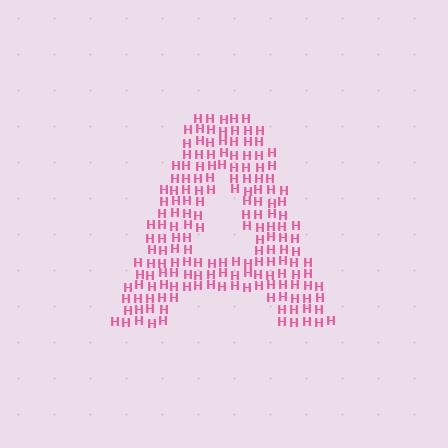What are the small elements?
The small elements are letter H's.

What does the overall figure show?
The overall figure shows the letter A.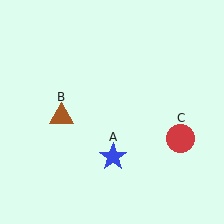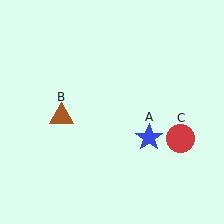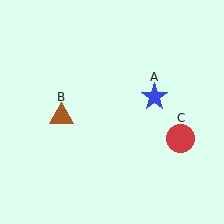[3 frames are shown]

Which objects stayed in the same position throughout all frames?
Brown triangle (object B) and red circle (object C) remained stationary.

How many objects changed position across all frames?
1 object changed position: blue star (object A).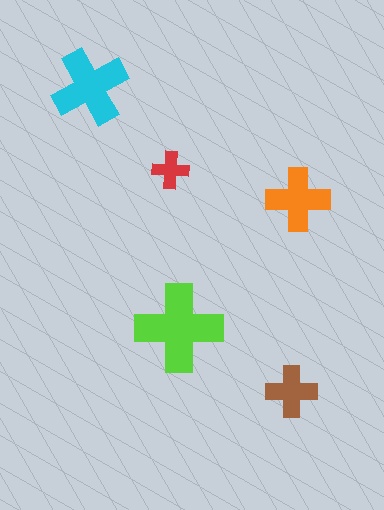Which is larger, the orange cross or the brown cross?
The orange one.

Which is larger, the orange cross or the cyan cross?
The cyan one.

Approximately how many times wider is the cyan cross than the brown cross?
About 1.5 times wider.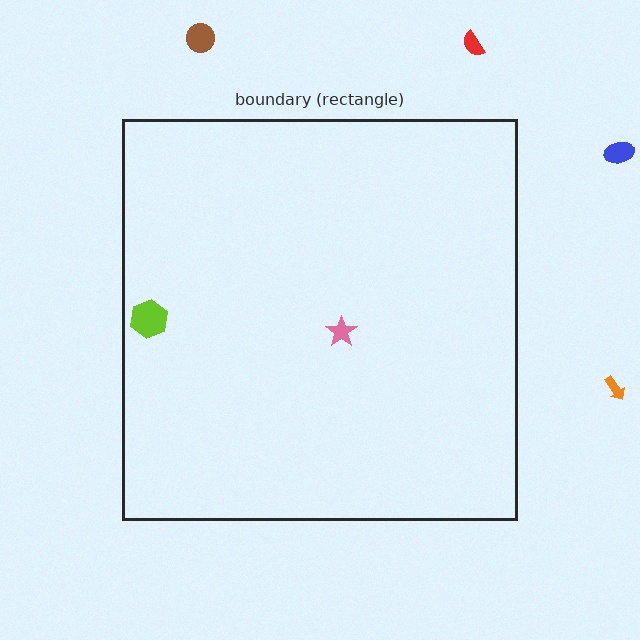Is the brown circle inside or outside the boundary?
Outside.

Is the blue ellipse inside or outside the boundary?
Outside.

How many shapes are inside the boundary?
2 inside, 4 outside.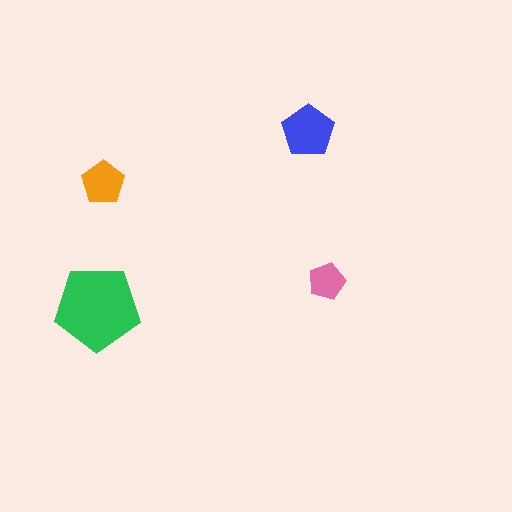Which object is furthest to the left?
The green pentagon is leftmost.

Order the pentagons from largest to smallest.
the green one, the blue one, the orange one, the pink one.